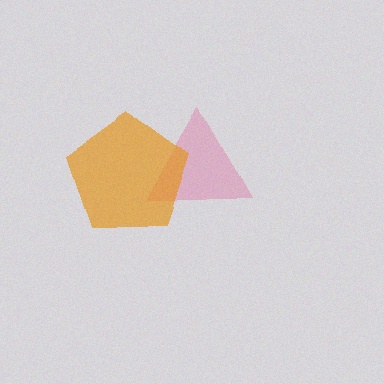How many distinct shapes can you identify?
There are 2 distinct shapes: a pink triangle, an orange pentagon.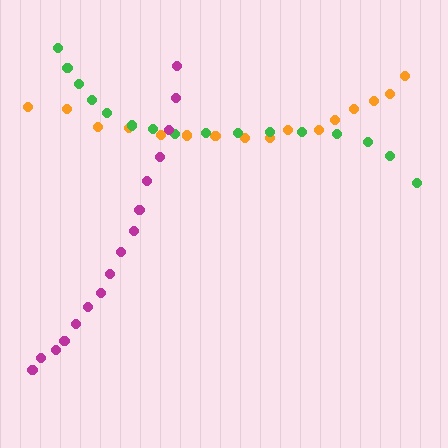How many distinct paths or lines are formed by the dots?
There are 3 distinct paths.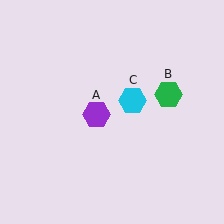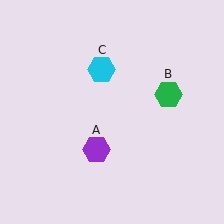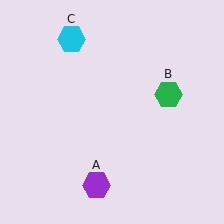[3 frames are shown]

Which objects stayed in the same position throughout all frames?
Green hexagon (object B) remained stationary.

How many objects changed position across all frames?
2 objects changed position: purple hexagon (object A), cyan hexagon (object C).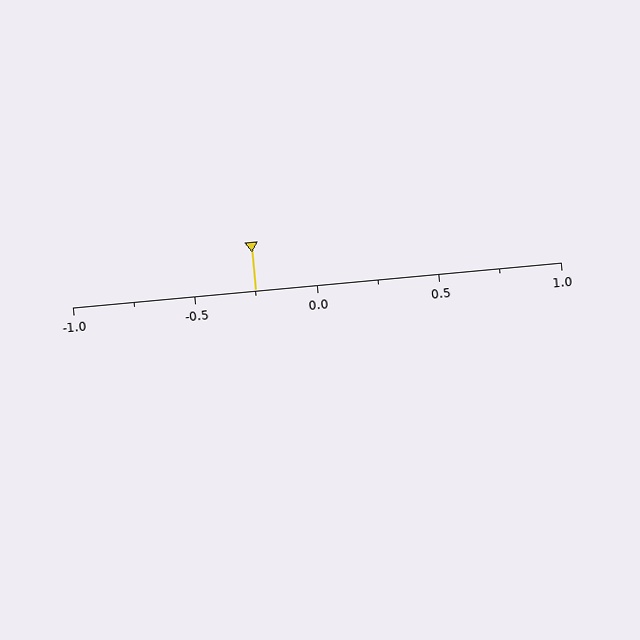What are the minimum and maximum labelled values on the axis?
The axis runs from -1.0 to 1.0.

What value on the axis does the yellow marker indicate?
The marker indicates approximately -0.25.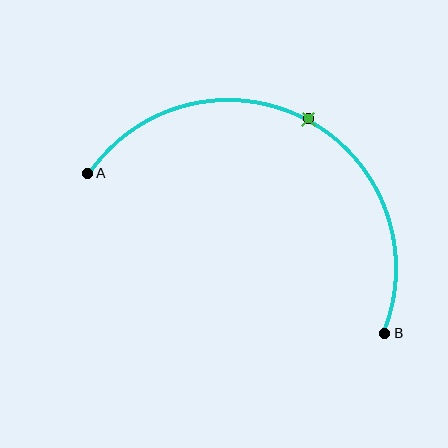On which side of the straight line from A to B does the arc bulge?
The arc bulges above the straight line connecting A and B.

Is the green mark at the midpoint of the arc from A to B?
Yes. The green mark lies on the arc at equal arc-length from both A and B — it is the arc midpoint.